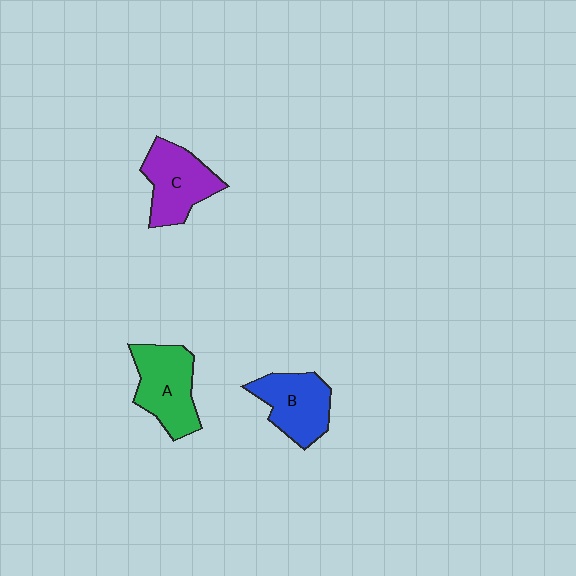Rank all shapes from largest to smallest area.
From largest to smallest: A (green), C (purple), B (blue).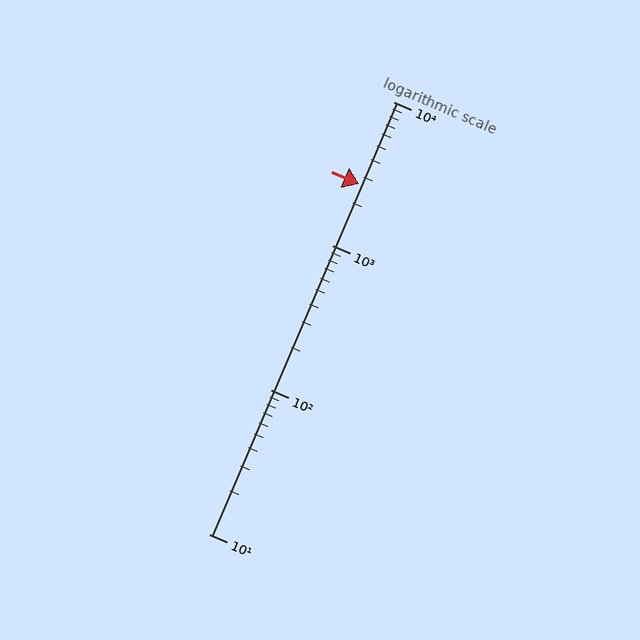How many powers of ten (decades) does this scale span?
The scale spans 3 decades, from 10 to 10000.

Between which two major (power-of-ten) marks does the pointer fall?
The pointer is between 1000 and 10000.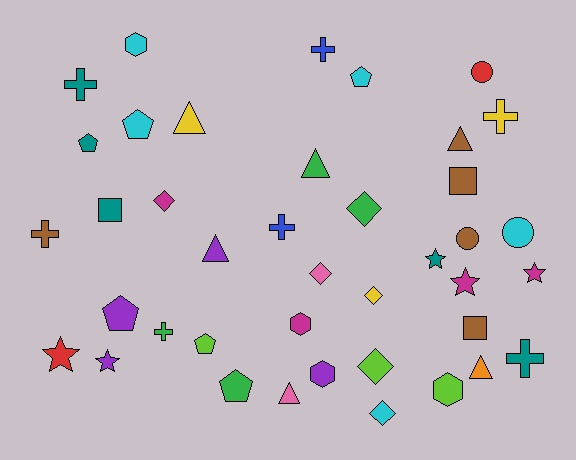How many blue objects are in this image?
There are 2 blue objects.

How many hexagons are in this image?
There are 4 hexagons.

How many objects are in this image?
There are 40 objects.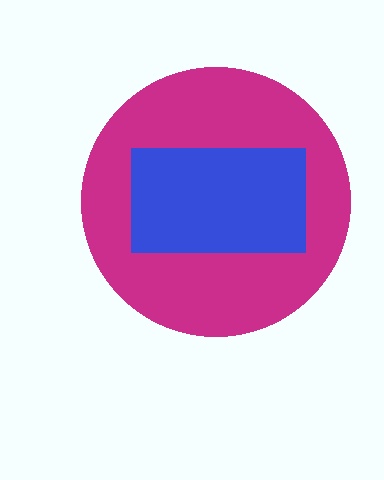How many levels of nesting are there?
2.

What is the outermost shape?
The magenta circle.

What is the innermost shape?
The blue rectangle.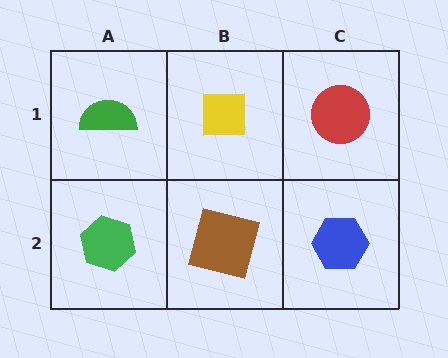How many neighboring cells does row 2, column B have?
3.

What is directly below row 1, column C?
A blue hexagon.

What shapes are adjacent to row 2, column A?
A green semicircle (row 1, column A), a brown square (row 2, column B).